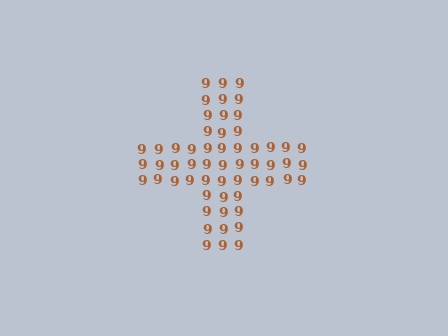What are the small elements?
The small elements are digit 9's.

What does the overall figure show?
The overall figure shows a cross.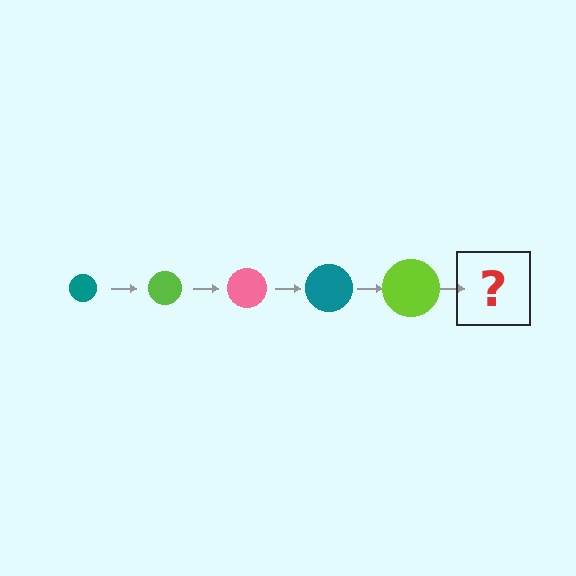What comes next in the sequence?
The next element should be a pink circle, larger than the previous one.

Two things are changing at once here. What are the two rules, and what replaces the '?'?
The two rules are that the circle grows larger each step and the color cycles through teal, lime, and pink. The '?' should be a pink circle, larger than the previous one.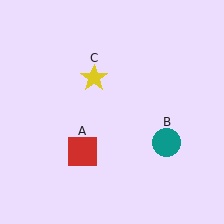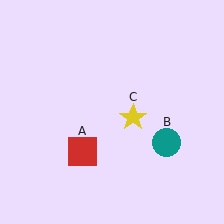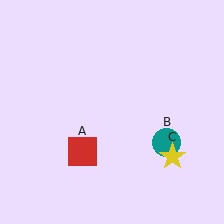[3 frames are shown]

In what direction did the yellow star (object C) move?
The yellow star (object C) moved down and to the right.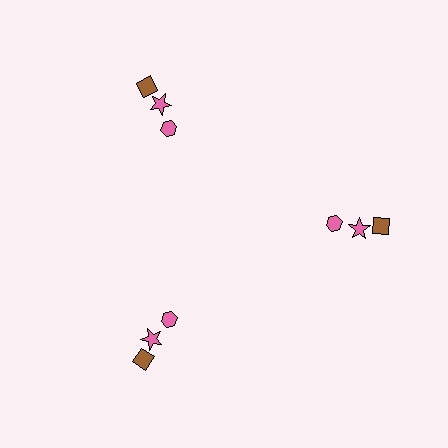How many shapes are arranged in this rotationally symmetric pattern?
There are 9 shapes, arranged in 3 groups of 3.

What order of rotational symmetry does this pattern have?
This pattern has 3-fold rotational symmetry.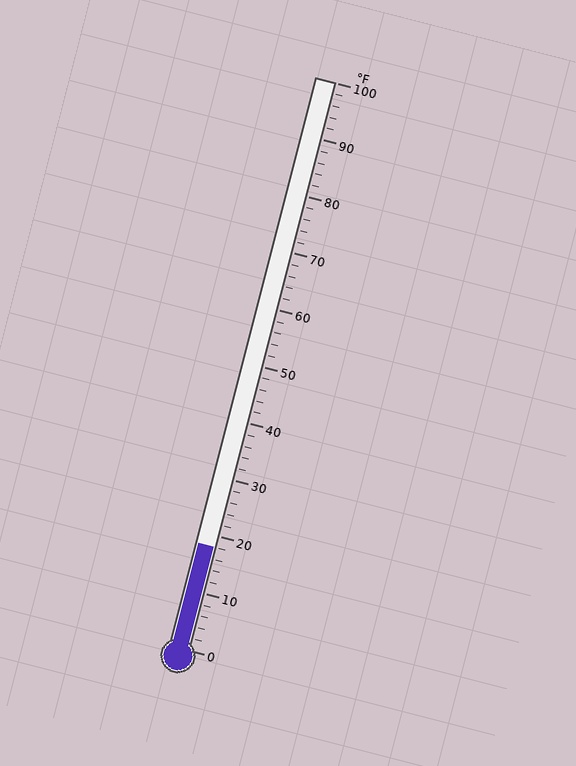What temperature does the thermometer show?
The thermometer shows approximately 18°F.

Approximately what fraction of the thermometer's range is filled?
The thermometer is filled to approximately 20% of its range.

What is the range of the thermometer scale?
The thermometer scale ranges from 0°F to 100°F.